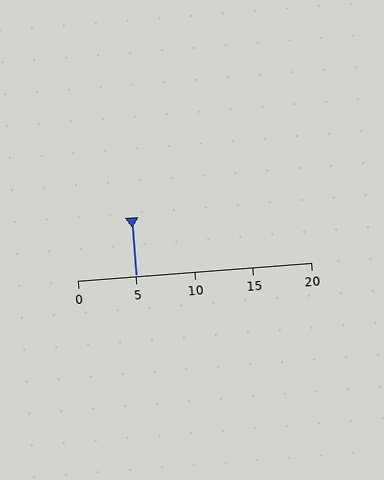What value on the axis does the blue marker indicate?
The marker indicates approximately 5.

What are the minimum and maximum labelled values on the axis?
The axis runs from 0 to 20.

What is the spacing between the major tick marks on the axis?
The major ticks are spaced 5 apart.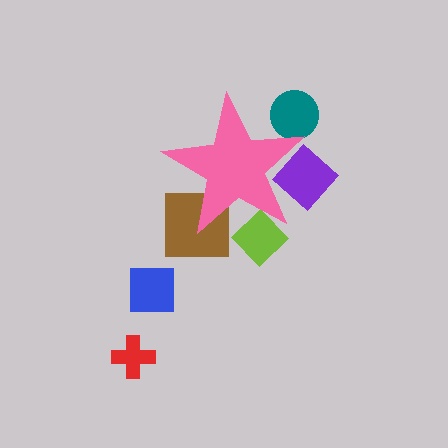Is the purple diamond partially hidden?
Yes, the purple diamond is partially hidden behind the pink star.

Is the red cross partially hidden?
No, the red cross is fully visible.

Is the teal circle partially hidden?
Yes, the teal circle is partially hidden behind the pink star.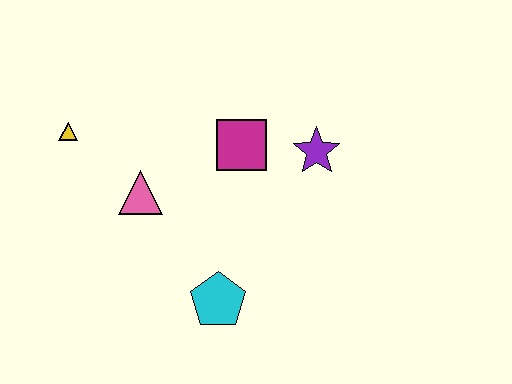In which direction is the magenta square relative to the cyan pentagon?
The magenta square is above the cyan pentagon.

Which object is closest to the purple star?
The magenta square is closest to the purple star.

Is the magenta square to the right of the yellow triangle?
Yes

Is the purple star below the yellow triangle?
Yes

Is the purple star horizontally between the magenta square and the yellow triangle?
No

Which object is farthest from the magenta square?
The yellow triangle is farthest from the magenta square.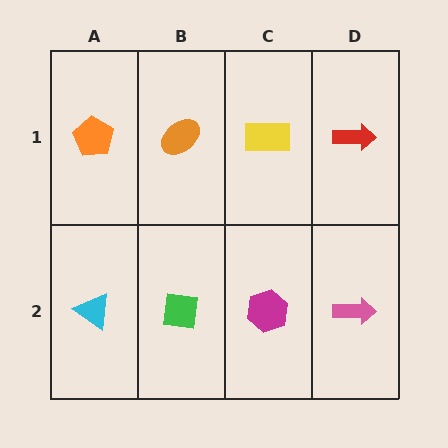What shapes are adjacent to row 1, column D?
A pink arrow (row 2, column D), a yellow rectangle (row 1, column C).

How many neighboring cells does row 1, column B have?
3.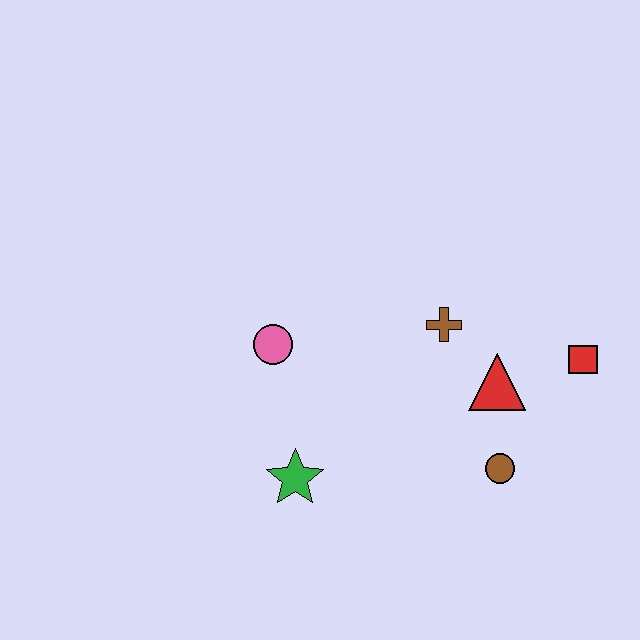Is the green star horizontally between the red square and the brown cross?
No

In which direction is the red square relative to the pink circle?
The red square is to the right of the pink circle.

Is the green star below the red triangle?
Yes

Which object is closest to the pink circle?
The green star is closest to the pink circle.